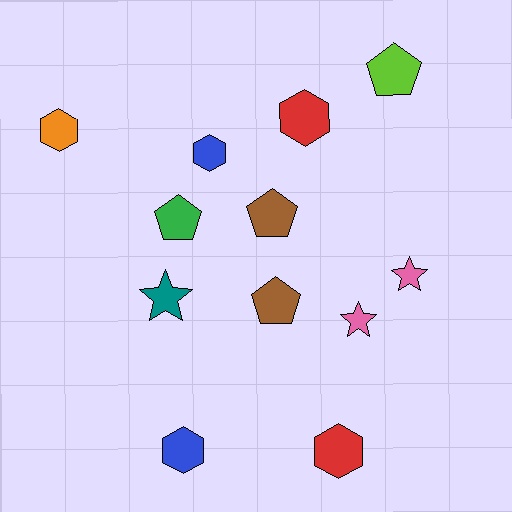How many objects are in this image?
There are 12 objects.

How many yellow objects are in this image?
There are no yellow objects.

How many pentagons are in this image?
There are 4 pentagons.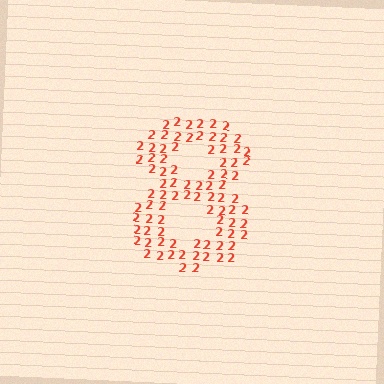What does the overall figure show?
The overall figure shows the digit 8.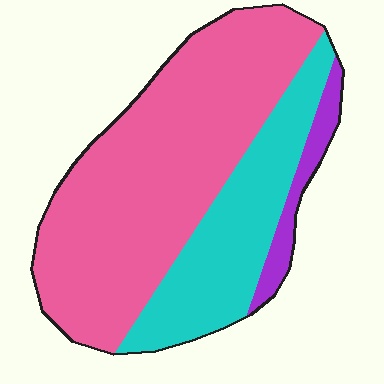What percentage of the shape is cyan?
Cyan covers about 30% of the shape.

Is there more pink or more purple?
Pink.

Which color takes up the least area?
Purple, at roughly 5%.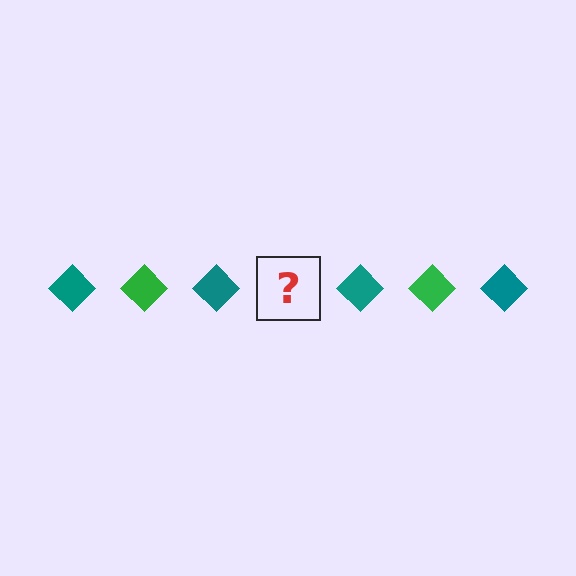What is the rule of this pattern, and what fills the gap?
The rule is that the pattern cycles through teal, green diamonds. The gap should be filled with a green diamond.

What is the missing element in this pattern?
The missing element is a green diamond.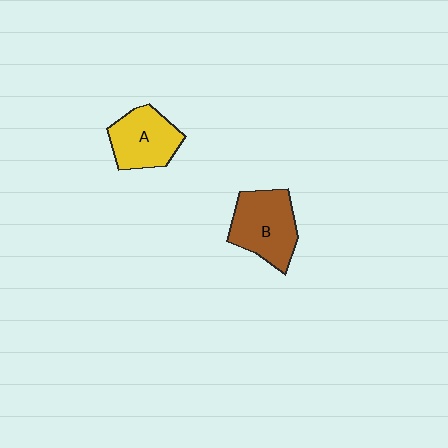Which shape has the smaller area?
Shape A (yellow).